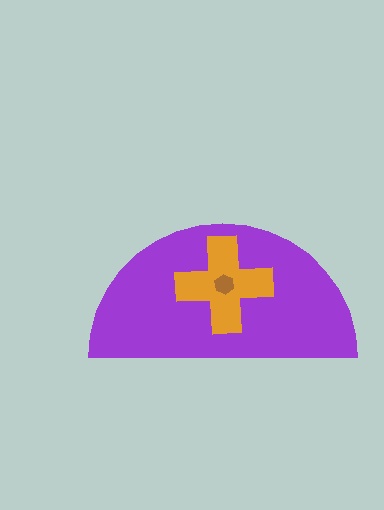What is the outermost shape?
The purple semicircle.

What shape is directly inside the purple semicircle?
The orange cross.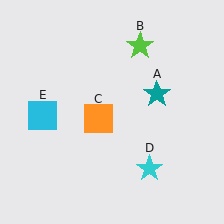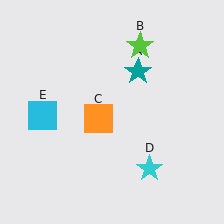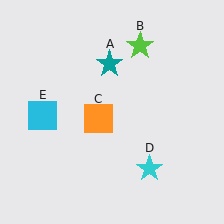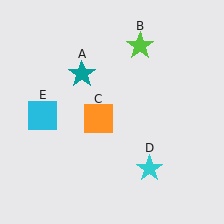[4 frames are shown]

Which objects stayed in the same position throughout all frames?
Lime star (object B) and orange square (object C) and cyan star (object D) and cyan square (object E) remained stationary.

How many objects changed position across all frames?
1 object changed position: teal star (object A).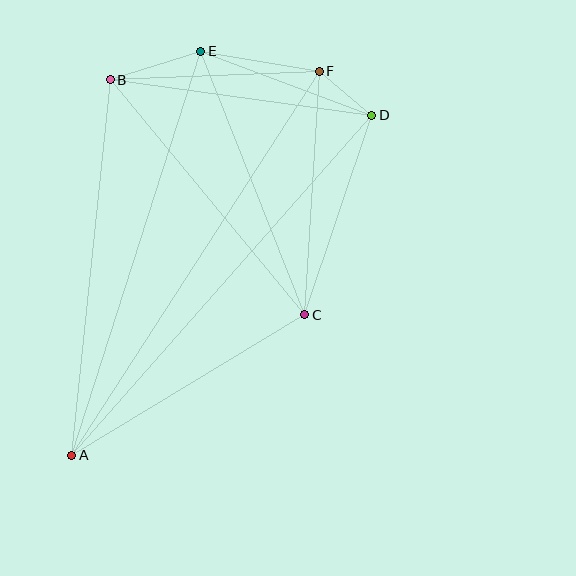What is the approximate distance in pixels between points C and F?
The distance between C and F is approximately 244 pixels.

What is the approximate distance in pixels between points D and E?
The distance between D and E is approximately 182 pixels.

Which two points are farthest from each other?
Points A and F are farthest from each other.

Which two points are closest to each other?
Points D and F are closest to each other.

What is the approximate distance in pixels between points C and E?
The distance between C and E is approximately 283 pixels.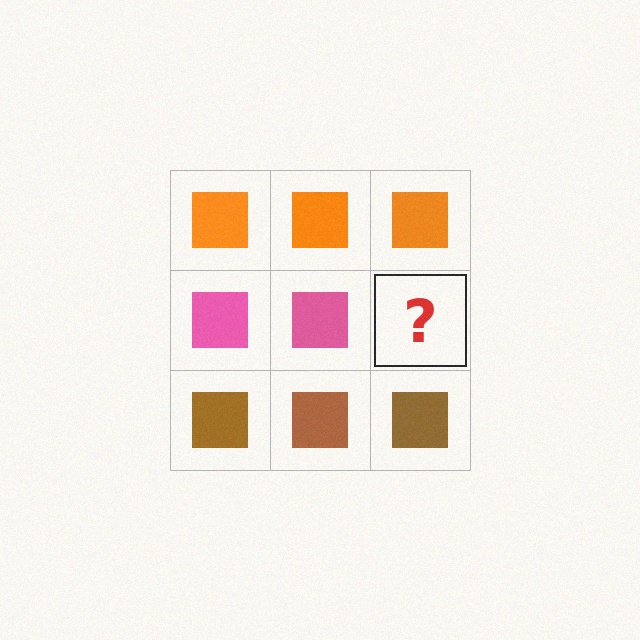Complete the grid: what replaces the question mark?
The question mark should be replaced with a pink square.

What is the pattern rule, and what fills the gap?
The rule is that each row has a consistent color. The gap should be filled with a pink square.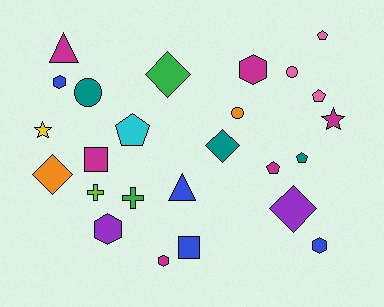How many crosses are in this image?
There are 2 crosses.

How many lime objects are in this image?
There is 1 lime object.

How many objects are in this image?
There are 25 objects.